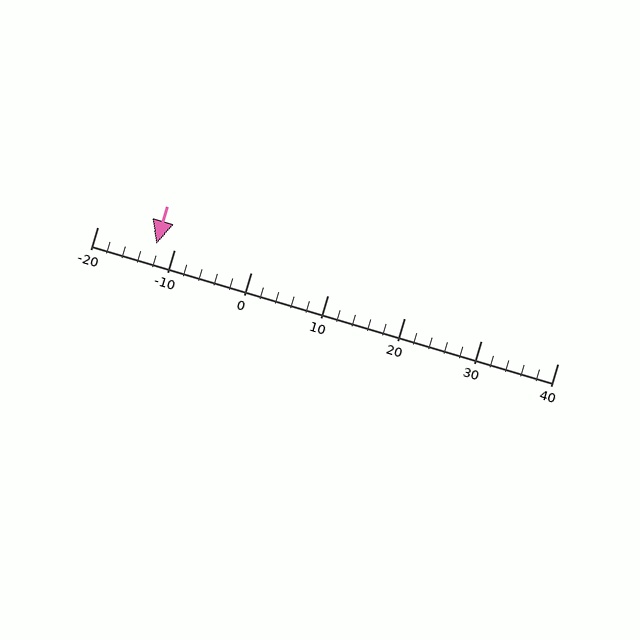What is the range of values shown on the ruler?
The ruler shows values from -20 to 40.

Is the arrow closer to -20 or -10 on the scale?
The arrow is closer to -10.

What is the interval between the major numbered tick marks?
The major tick marks are spaced 10 units apart.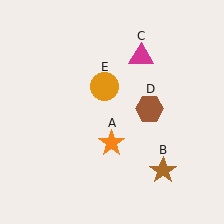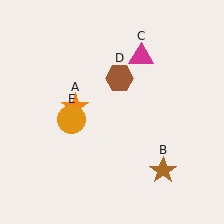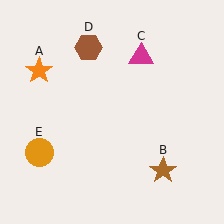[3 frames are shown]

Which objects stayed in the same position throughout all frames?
Brown star (object B) and magenta triangle (object C) remained stationary.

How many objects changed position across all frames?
3 objects changed position: orange star (object A), brown hexagon (object D), orange circle (object E).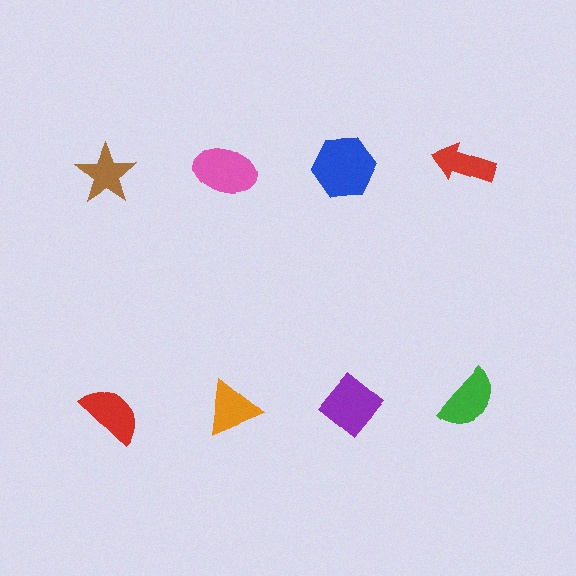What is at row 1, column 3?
A blue hexagon.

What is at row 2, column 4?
A green semicircle.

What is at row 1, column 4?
A red arrow.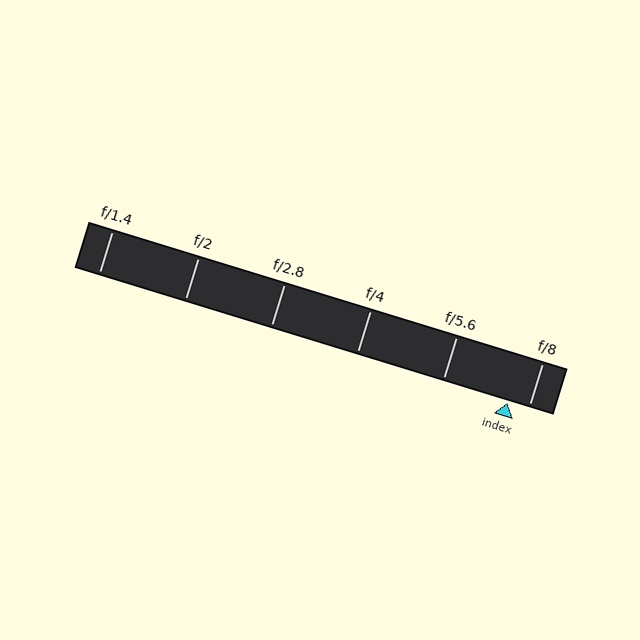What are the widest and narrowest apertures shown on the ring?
The widest aperture shown is f/1.4 and the narrowest is f/8.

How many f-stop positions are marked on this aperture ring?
There are 6 f-stop positions marked.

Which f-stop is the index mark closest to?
The index mark is closest to f/8.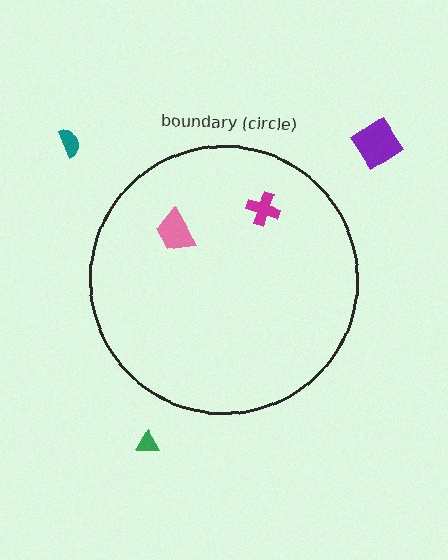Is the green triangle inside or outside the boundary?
Outside.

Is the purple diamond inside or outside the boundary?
Outside.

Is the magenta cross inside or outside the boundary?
Inside.